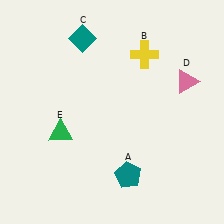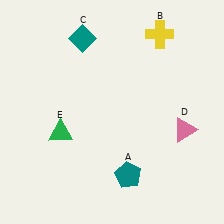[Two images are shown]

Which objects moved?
The objects that moved are: the yellow cross (B), the pink triangle (D).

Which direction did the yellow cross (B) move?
The yellow cross (B) moved up.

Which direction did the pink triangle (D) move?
The pink triangle (D) moved down.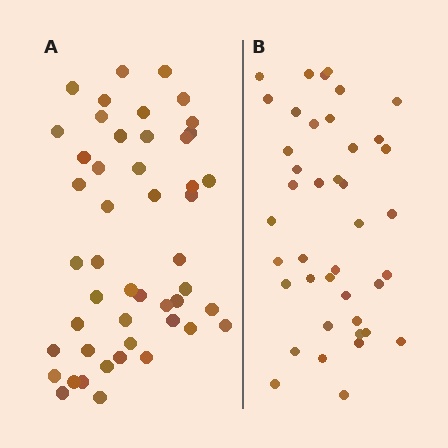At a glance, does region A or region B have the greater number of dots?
Region A (the left region) has more dots.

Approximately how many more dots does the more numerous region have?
Region A has roughly 8 or so more dots than region B.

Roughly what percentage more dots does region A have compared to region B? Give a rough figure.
About 15% more.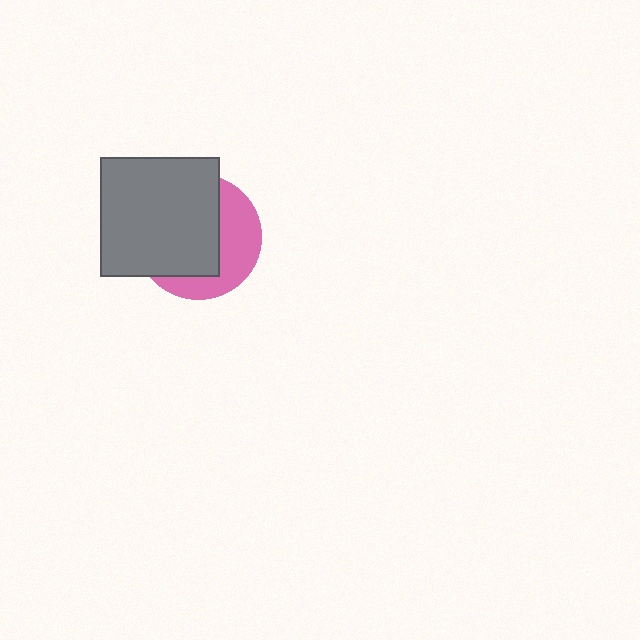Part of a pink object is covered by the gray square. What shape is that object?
It is a circle.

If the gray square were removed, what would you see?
You would see the complete pink circle.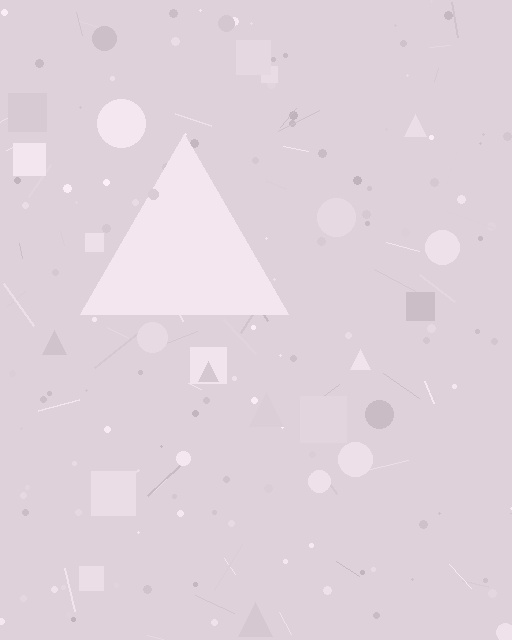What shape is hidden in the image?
A triangle is hidden in the image.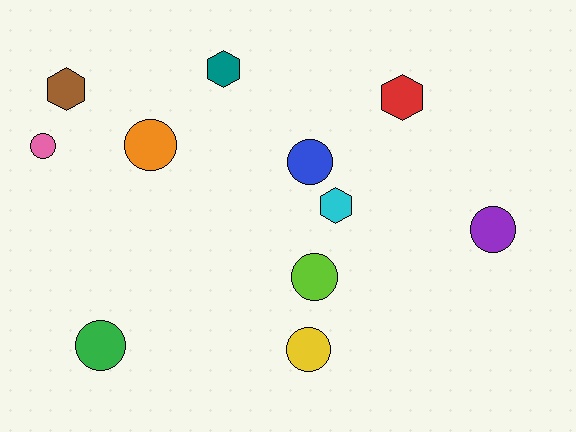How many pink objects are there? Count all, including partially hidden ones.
There is 1 pink object.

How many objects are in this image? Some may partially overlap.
There are 11 objects.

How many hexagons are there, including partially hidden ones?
There are 4 hexagons.